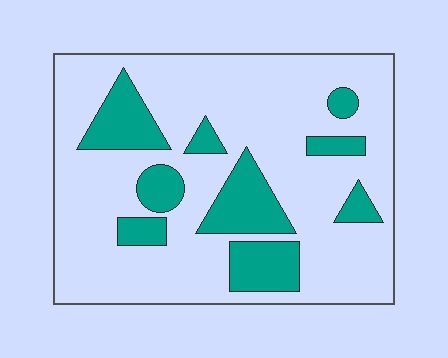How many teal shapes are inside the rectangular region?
9.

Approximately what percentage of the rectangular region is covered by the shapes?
Approximately 25%.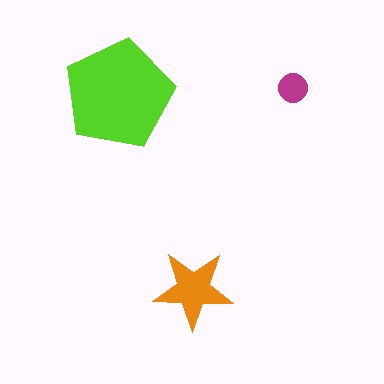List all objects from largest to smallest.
The lime pentagon, the orange star, the magenta circle.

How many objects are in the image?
There are 3 objects in the image.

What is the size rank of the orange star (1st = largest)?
2nd.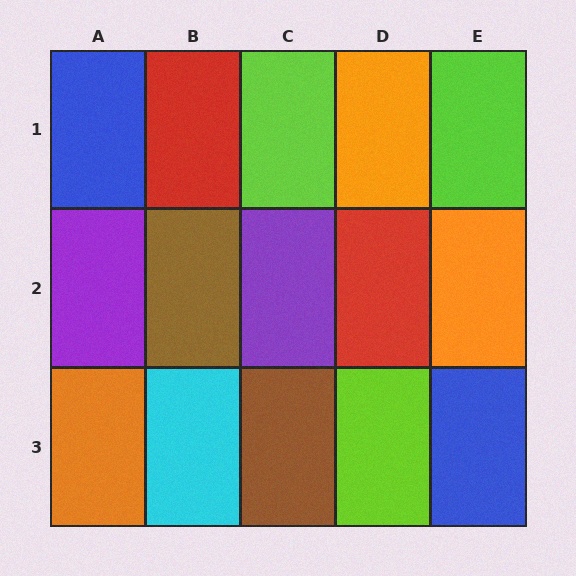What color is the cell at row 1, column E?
Lime.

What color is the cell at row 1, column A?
Blue.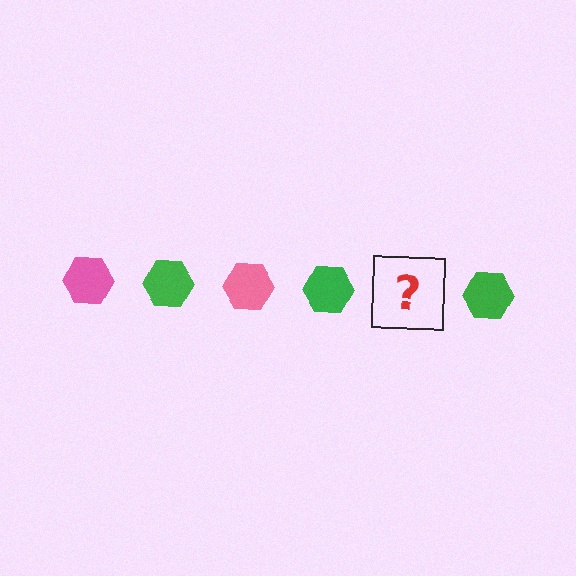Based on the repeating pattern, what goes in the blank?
The blank should be a pink hexagon.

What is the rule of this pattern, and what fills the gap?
The rule is that the pattern cycles through pink, green hexagons. The gap should be filled with a pink hexagon.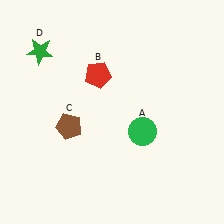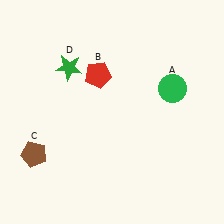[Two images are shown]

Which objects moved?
The objects that moved are: the green circle (A), the brown pentagon (C), the green star (D).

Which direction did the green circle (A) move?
The green circle (A) moved up.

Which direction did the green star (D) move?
The green star (D) moved right.